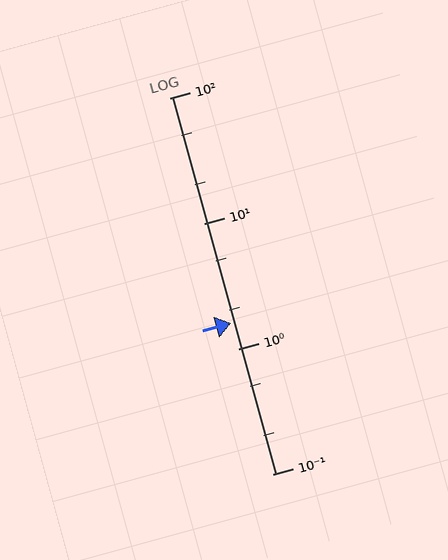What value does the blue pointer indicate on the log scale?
The pointer indicates approximately 1.6.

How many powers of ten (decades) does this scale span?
The scale spans 3 decades, from 0.1 to 100.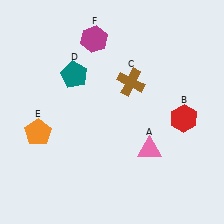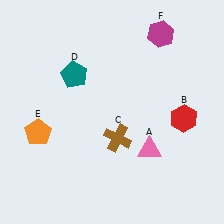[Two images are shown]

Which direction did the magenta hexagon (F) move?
The magenta hexagon (F) moved right.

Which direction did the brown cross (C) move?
The brown cross (C) moved down.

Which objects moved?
The objects that moved are: the brown cross (C), the magenta hexagon (F).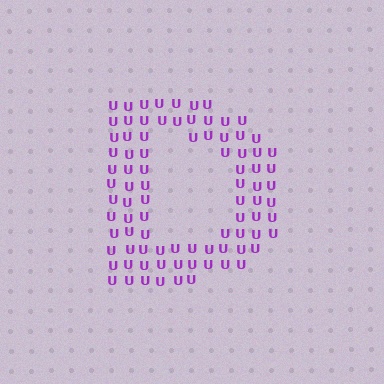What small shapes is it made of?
It is made of small letter U's.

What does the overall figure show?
The overall figure shows the letter D.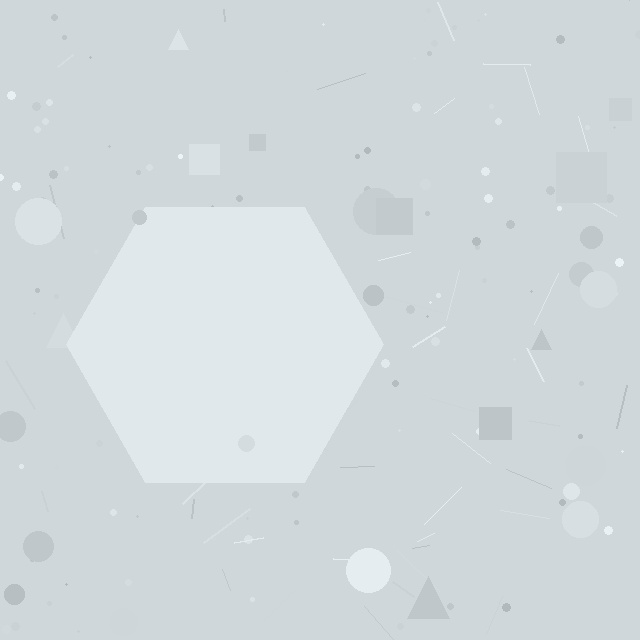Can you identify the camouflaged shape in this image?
The camouflaged shape is a hexagon.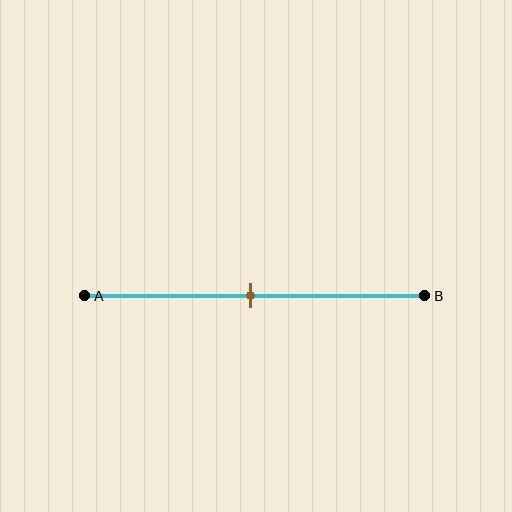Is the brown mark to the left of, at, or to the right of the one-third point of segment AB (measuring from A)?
The brown mark is to the right of the one-third point of segment AB.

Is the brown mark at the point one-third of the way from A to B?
No, the mark is at about 50% from A, not at the 33% one-third point.